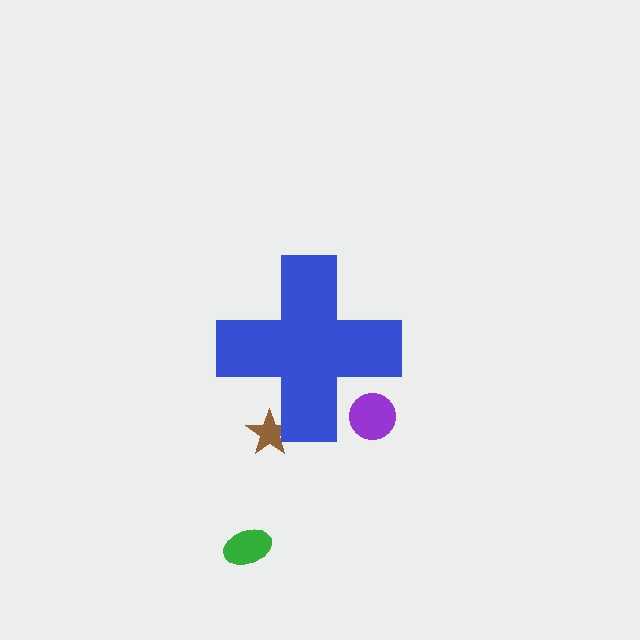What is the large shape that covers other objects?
A blue cross.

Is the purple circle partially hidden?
Yes, the purple circle is partially hidden behind the blue cross.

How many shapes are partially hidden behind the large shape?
2 shapes are partially hidden.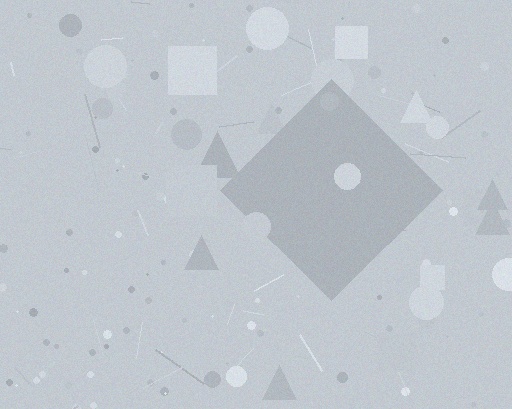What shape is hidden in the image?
A diamond is hidden in the image.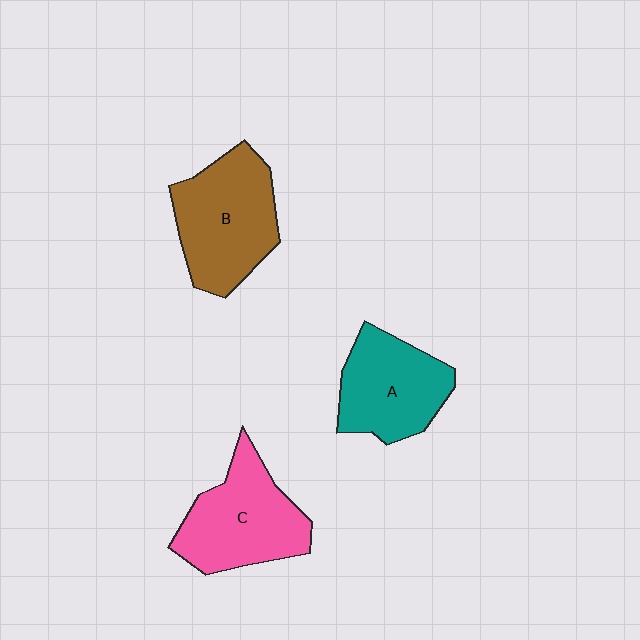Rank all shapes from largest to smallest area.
From largest to smallest: B (brown), C (pink), A (teal).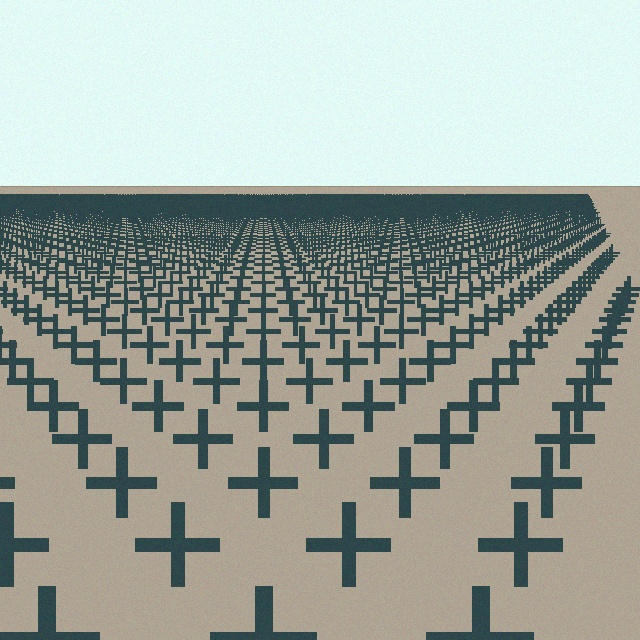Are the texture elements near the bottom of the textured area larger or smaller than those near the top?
Larger. Near the bottom, elements are closer to the viewer and appear at a bigger on-screen size.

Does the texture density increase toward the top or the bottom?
Density increases toward the top.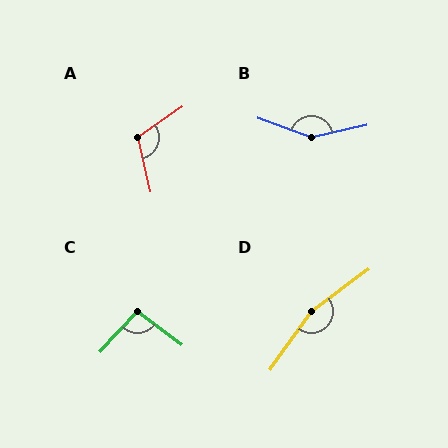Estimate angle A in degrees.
Approximately 111 degrees.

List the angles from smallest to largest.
C (96°), A (111°), B (148°), D (162°).